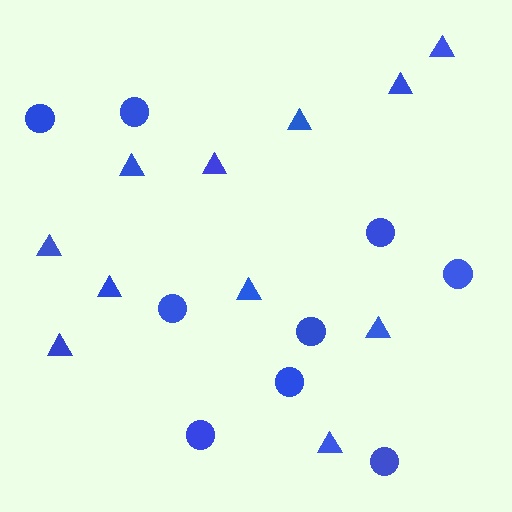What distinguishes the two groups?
There are 2 groups: one group of circles (9) and one group of triangles (11).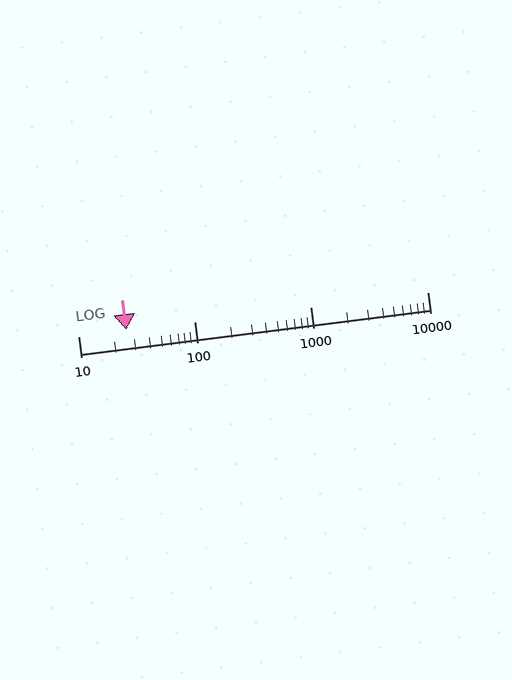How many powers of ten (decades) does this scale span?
The scale spans 3 decades, from 10 to 10000.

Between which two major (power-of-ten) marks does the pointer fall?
The pointer is between 10 and 100.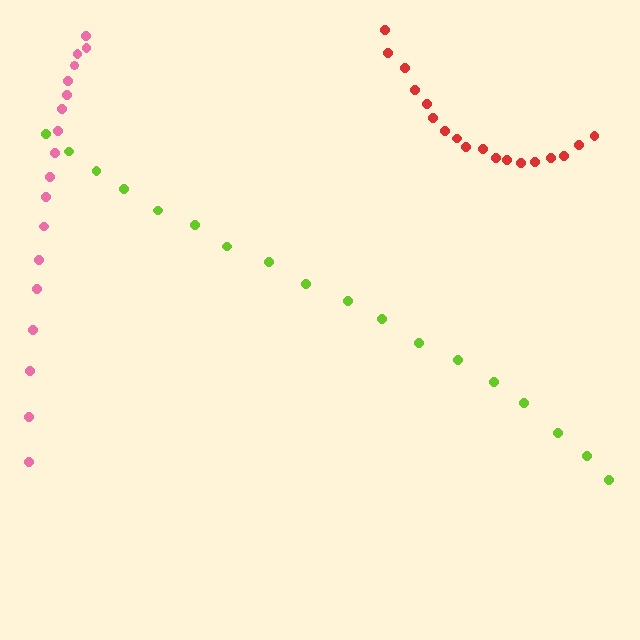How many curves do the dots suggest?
There are 3 distinct paths.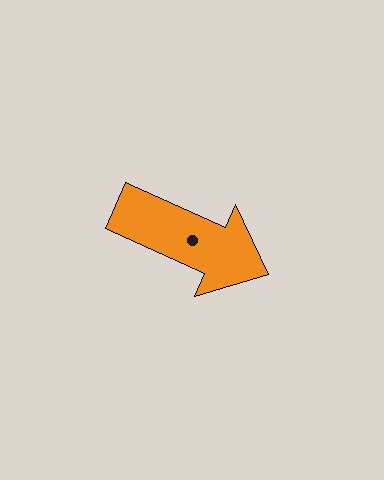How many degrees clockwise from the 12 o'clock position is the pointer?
Approximately 114 degrees.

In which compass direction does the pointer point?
Southeast.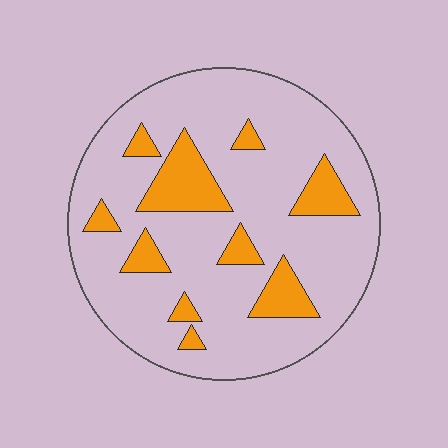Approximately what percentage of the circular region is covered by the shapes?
Approximately 20%.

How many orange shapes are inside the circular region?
10.